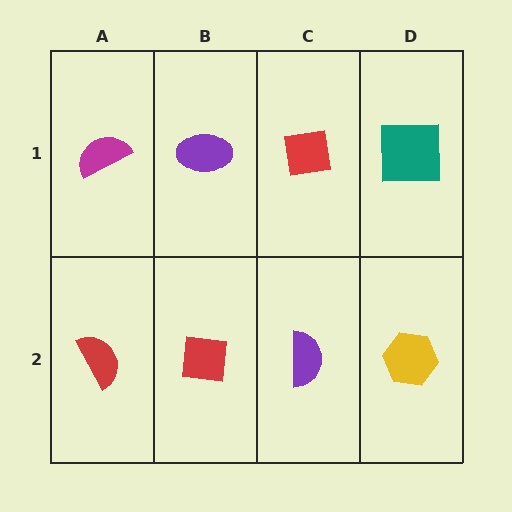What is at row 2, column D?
A yellow hexagon.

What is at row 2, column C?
A purple semicircle.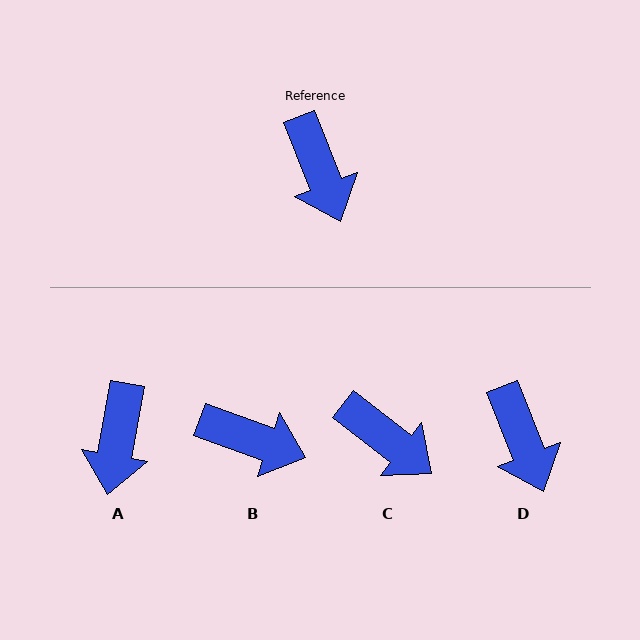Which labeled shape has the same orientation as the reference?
D.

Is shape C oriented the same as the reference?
No, it is off by about 31 degrees.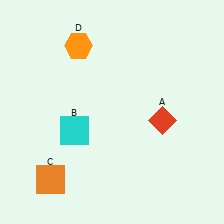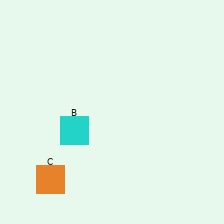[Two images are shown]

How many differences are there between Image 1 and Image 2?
There are 2 differences between the two images.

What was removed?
The orange hexagon (D), the red diamond (A) were removed in Image 2.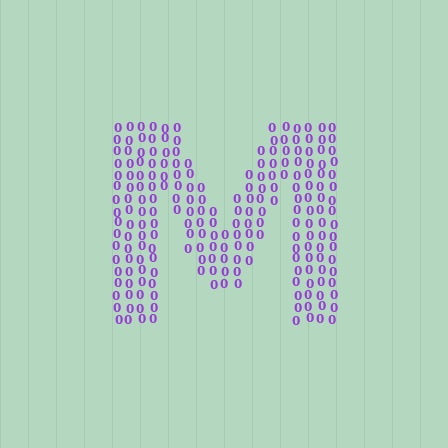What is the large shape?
The large shape is the letter M.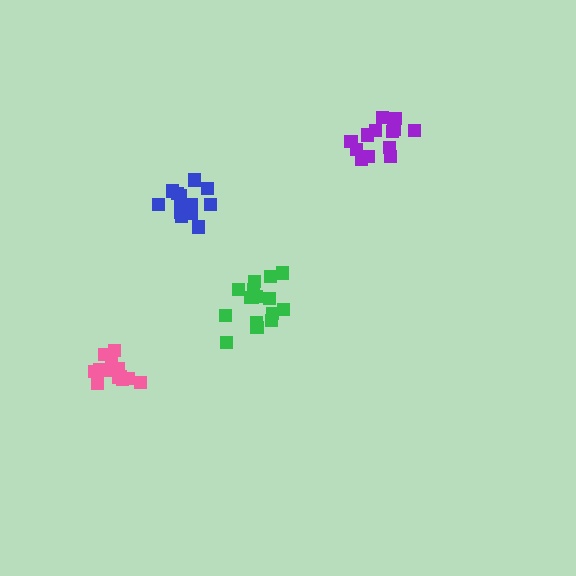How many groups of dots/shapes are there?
There are 4 groups.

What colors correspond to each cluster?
The clusters are colored: pink, green, blue, purple.